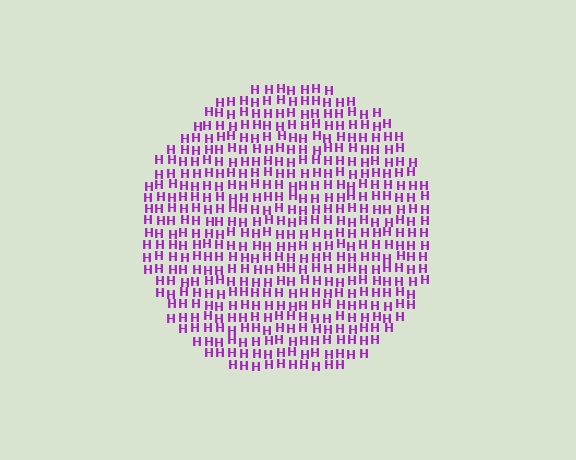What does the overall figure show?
The overall figure shows a circle.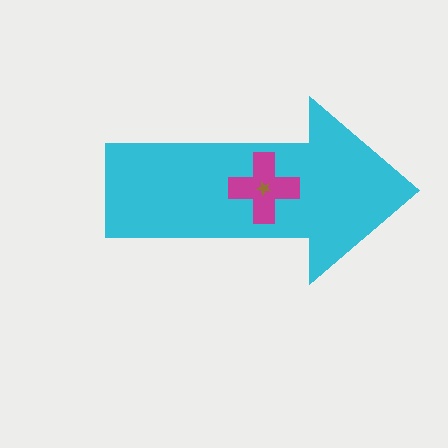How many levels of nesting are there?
3.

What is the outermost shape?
The cyan arrow.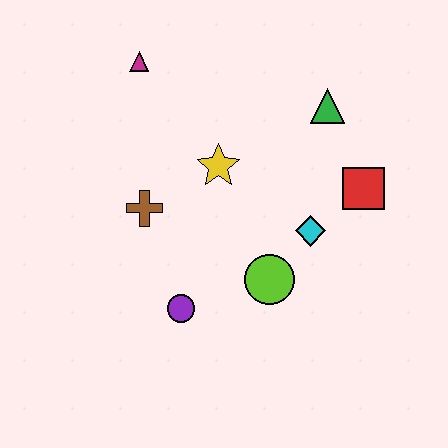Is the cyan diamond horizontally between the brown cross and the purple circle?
No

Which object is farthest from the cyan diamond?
The magenta triangle is farthest from the cyan diamond.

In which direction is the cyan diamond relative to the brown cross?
The cyan diamond is to the right of the brown cross.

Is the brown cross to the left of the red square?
Yes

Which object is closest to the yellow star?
The brown cross is closest to the yellow star.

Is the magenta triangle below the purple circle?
No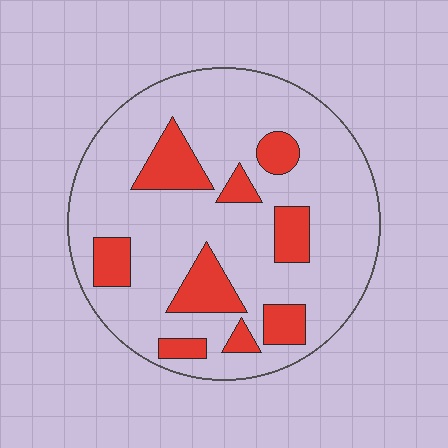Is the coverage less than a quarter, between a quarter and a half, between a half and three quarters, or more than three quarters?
Less than a quarter.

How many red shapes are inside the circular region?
9.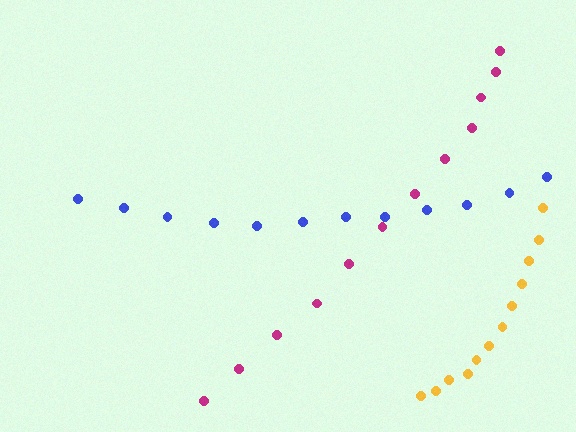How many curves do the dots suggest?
There are 3 distinct paths.